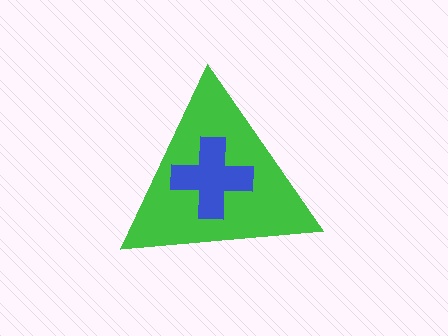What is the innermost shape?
The blue cross.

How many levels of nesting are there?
2.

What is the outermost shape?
The green triangle.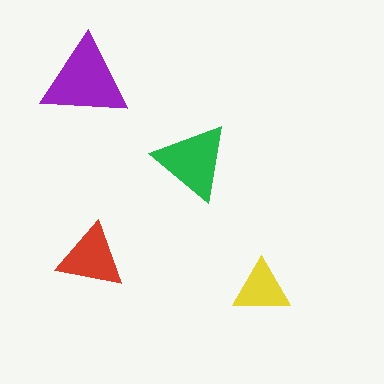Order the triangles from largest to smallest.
the purple one, the green one, the red one, the yellow one.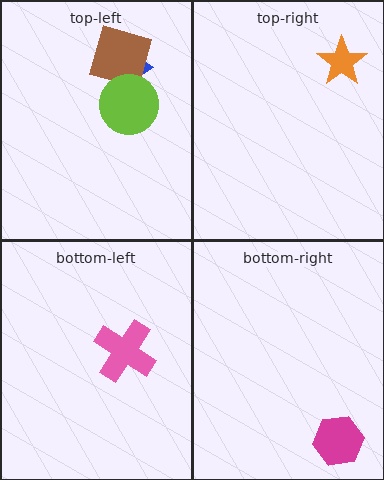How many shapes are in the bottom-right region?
1.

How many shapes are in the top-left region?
3.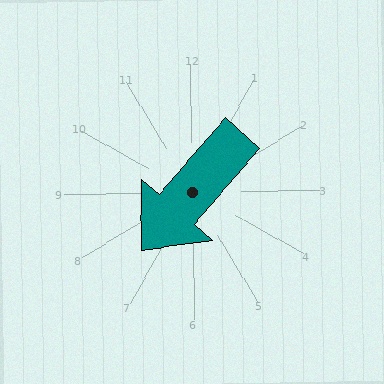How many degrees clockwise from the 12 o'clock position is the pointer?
Approximately 222 degrees.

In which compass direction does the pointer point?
Southwest.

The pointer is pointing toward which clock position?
Roughly 7 o'clock.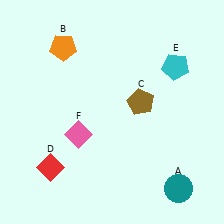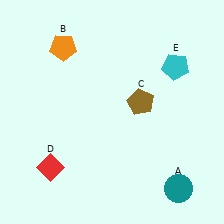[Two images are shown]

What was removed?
The pink diamond (F) was removed in Image 2.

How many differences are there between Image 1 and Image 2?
There is 1 difference between the two images.